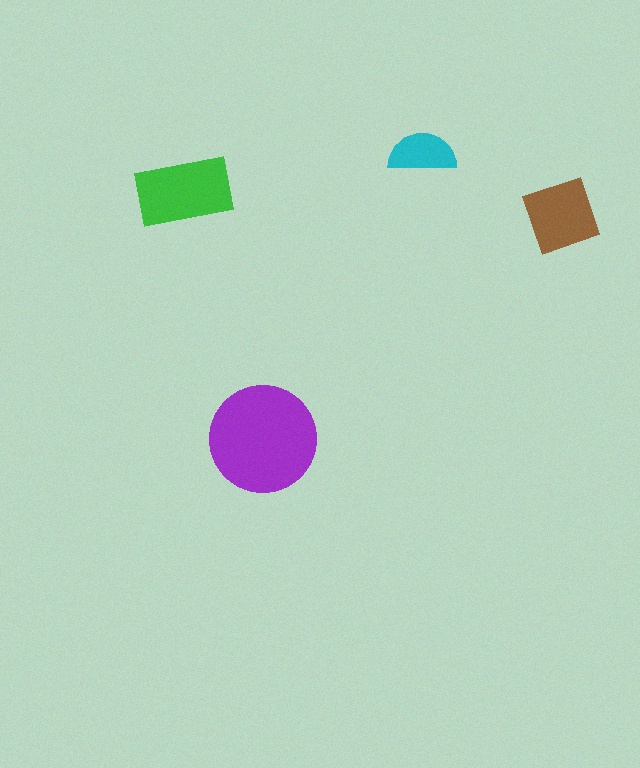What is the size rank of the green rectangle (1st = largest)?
2nd.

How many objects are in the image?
There are 4 objects in the image.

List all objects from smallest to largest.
The cyan semicircle, the brown diamond, the green rectangle, the purple circle.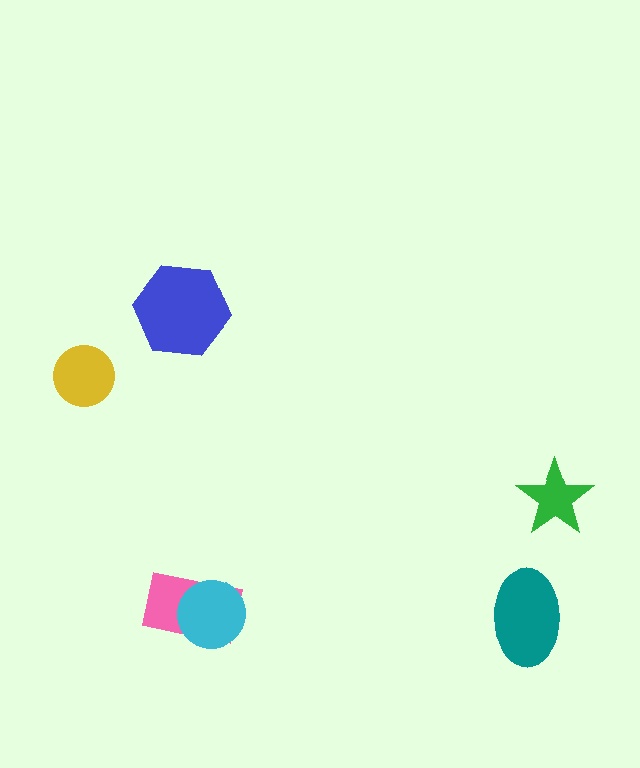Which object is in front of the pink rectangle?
The cyan circle is in front of the pink rectangle.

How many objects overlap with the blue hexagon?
0 objects overlap with the blue hexagon.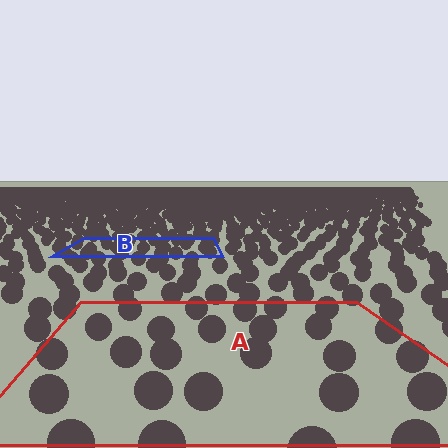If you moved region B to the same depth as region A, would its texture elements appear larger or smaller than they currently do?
They would appear larger. At a closer depth, the same texture elements are projected at a bigger on-screen size.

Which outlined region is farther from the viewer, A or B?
Region B is farther from the viewer — the texture elements inside it appear smaller and more densely packed.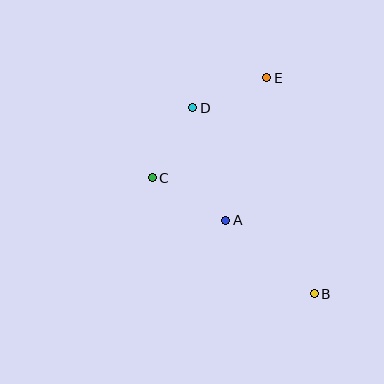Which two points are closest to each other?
Points D and E are closest to each other.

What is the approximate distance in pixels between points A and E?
The distance between A and E is approximately 148 pixels.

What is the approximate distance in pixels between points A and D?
The distance between A and D is approximately 117 pixels.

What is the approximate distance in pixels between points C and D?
The distance between C and D is approximately 81 pixels.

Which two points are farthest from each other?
Points B and D are farthest from each other.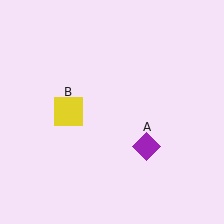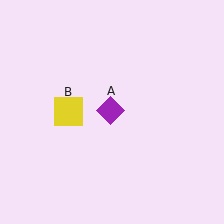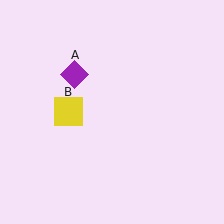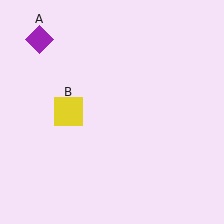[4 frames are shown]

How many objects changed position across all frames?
1 object changed position: purple diamond (object A).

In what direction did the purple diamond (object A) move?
The purple diamond (object A) moved up and to the left.